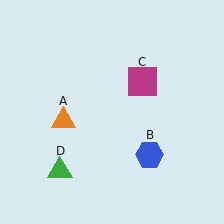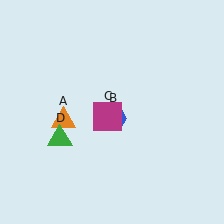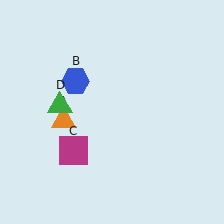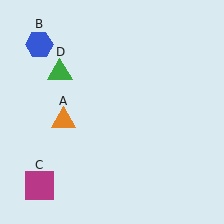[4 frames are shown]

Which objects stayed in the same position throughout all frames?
Orange triangle (object A) remained stationary.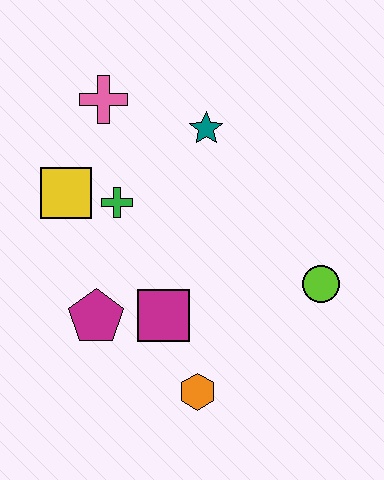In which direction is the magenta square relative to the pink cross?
The magenta square is below the pink cross.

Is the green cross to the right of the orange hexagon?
No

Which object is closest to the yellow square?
The green cross is closest to the yellow square.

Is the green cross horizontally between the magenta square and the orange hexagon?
No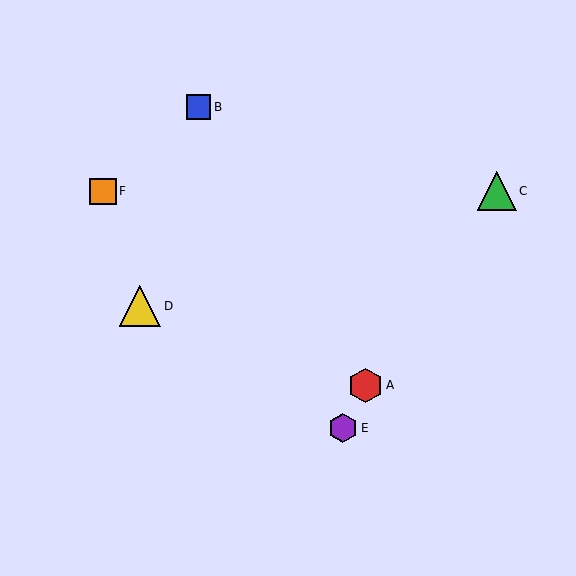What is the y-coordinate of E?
Object E is at y≈428.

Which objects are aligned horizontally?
Objects C, F are aligned horizontally.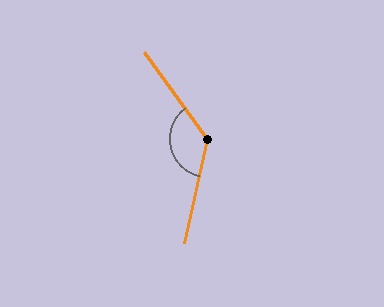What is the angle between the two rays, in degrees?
Approximately 132 degrees.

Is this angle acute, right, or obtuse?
It is obtuse.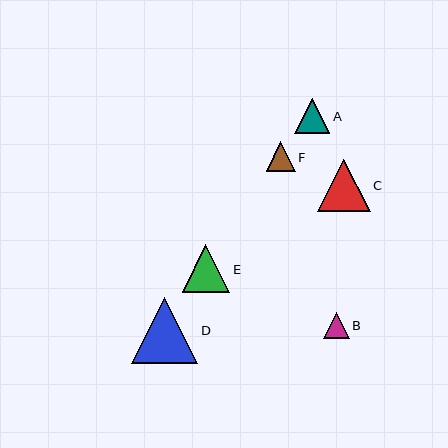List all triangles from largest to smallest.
From largest to smallest: D, C, E, A, F, B.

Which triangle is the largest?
Triangle D is the largest with a size of approximately 66 pixels.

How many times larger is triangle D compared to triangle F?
Triangle D is approximately 2.2 times the size of triangle F.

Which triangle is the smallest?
Triangle B is the smallest with a size of approximately 26 pixels.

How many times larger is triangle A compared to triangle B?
Triangle A is approximately 1.3 times the size of triangle B.